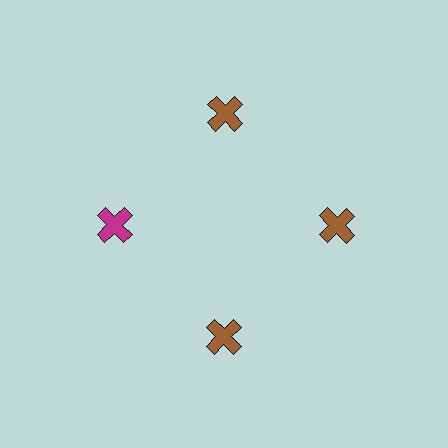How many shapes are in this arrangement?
There are 4 shapes arranged in a ring pattern.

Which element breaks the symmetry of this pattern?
The magenta cross at roughly the 9 o'clock position breaks the symmetry. All other shapes are brown crosses.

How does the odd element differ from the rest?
It has a different color: magenta instead of brown.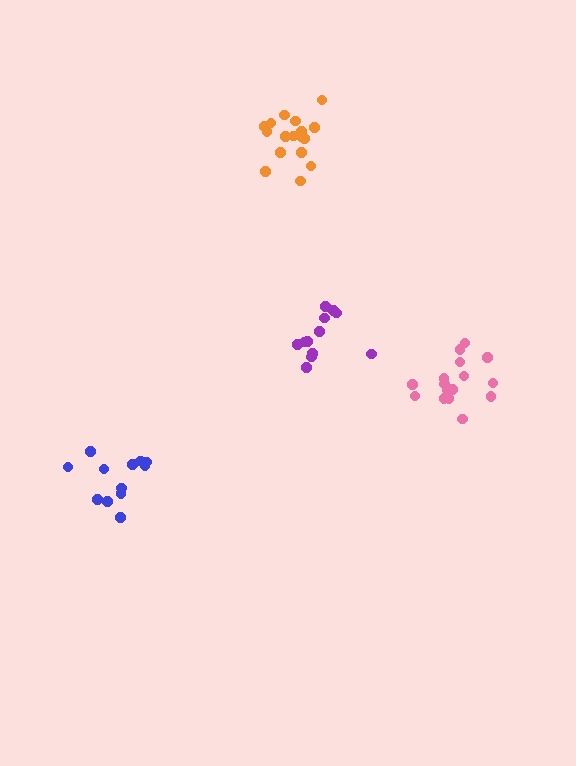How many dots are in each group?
Group 1: 12 dots, Group 2: 16 dots, Group 3: 17 dots, Group 4: 12 dots (57 total).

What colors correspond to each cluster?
The clusters are colored: purple, pink, orange, blue.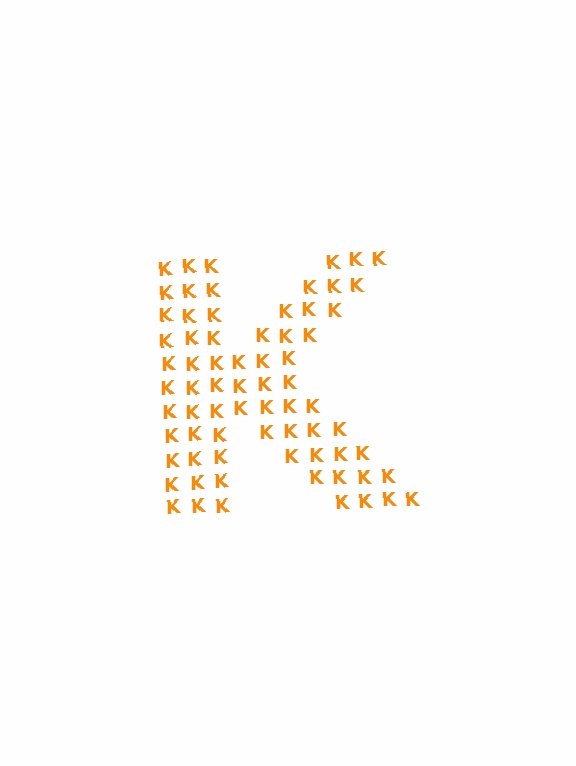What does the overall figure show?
The overall figure shows the letter K.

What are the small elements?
The small elements are letter K's.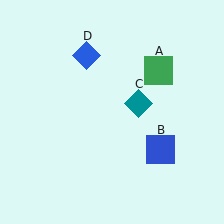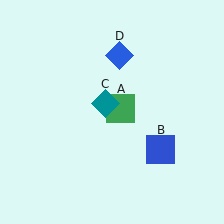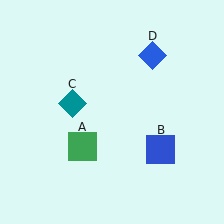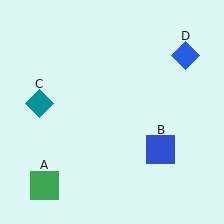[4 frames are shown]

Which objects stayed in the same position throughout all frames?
Blue square (object B) remained stationary.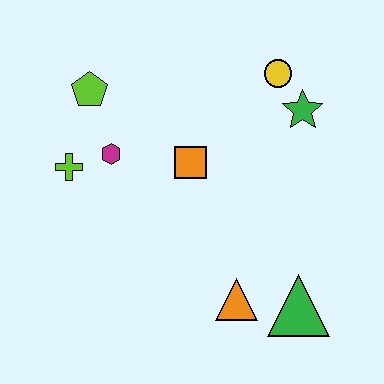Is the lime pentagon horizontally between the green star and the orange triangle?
No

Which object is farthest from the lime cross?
The green triangle is farthest from the lime cross.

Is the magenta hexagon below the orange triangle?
No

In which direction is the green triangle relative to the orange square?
The green triangle is below the orange square.